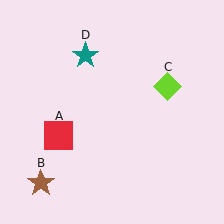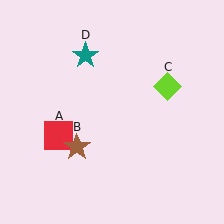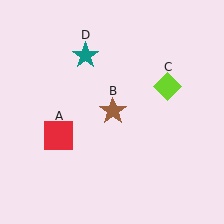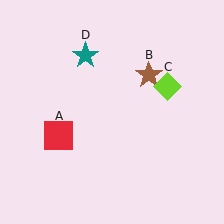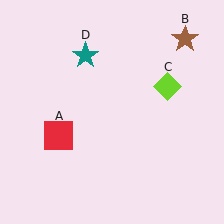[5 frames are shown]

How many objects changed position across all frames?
1 object changed position: brown star (object B).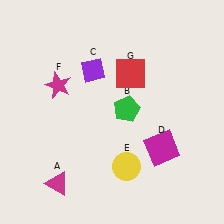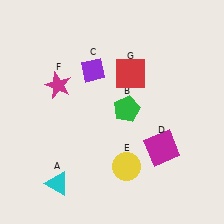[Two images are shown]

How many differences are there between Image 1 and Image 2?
There is 1 difference between the two images.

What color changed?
The triangle (A) changed from magenta in Image 1 to cyan in Image 2.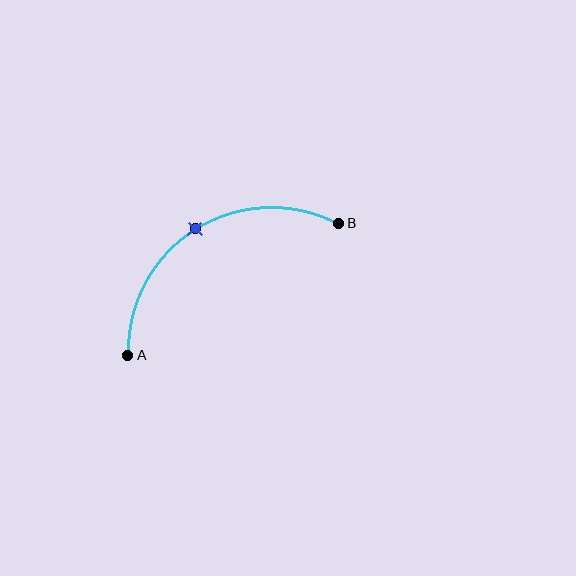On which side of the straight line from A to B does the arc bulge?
The arc bulges above the straight line connecting A and B.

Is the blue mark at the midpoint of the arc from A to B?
Yes. The blue mark lies on the arc at equal arc-length from both A and B — it is the arc midpoint.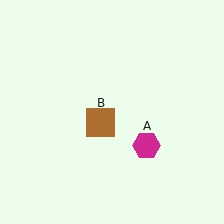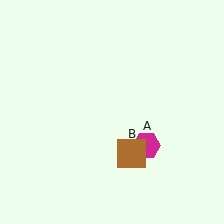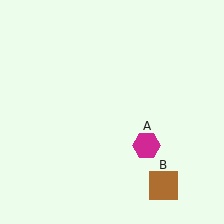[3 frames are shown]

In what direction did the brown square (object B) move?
The brown square (object B) moved down and to the right.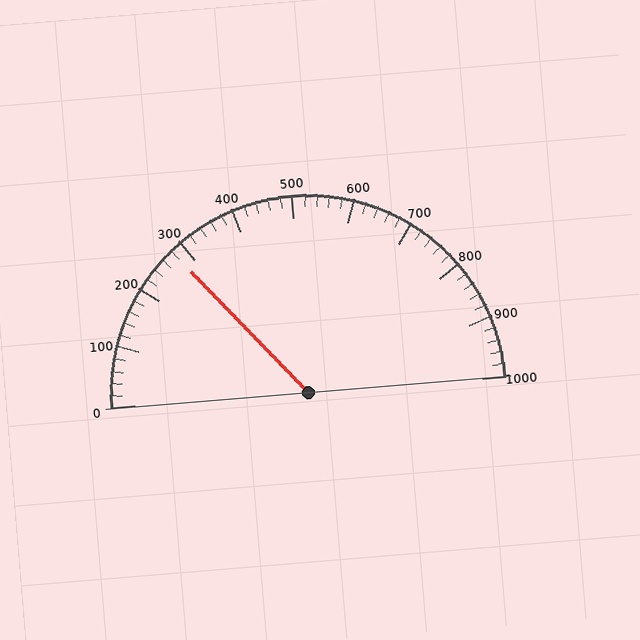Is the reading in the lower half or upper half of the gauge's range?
The reading is in the lower half of the range (0 to 1000).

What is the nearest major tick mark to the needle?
The nearest major tick mark is 300.